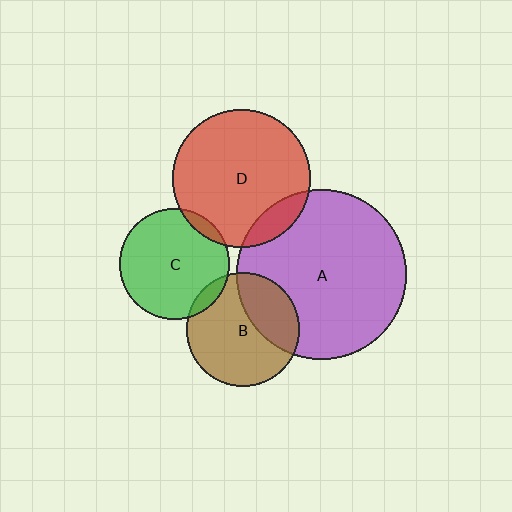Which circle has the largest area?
Circle A (purple).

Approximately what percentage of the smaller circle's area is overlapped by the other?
Approximately 5%.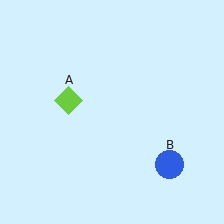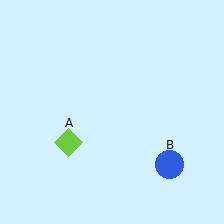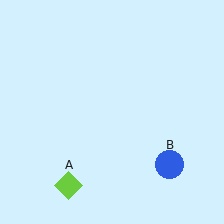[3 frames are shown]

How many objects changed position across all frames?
1 object changed position: lime diamond (object A).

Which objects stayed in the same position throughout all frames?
Blue circle (object B) remained stationary.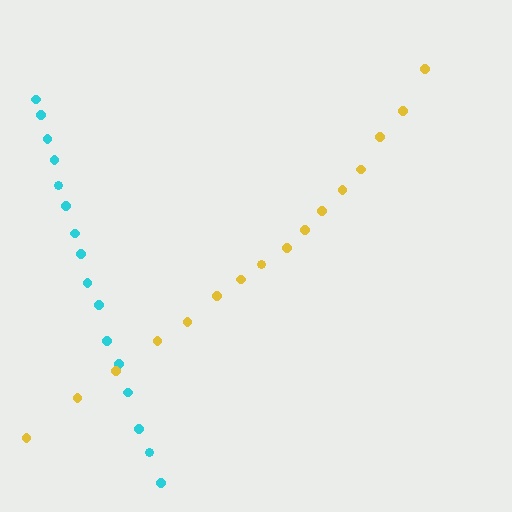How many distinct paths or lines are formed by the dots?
There are 2 distinct paths.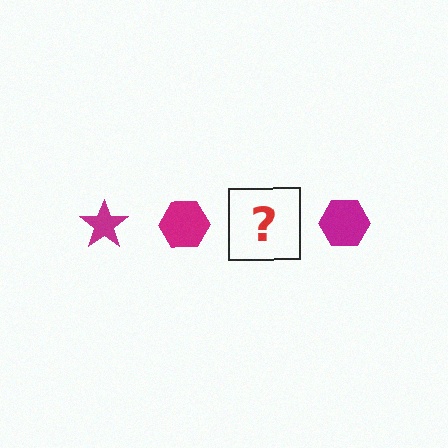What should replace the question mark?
The question mark should be replaced with a magenta star.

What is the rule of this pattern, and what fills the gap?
The rule is that the pattern cycles through star, hexagon shapes in magenta. The gap should be filled with a magenta star.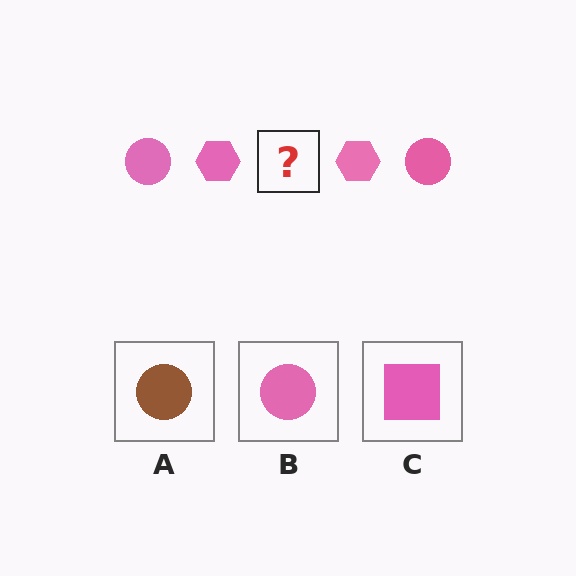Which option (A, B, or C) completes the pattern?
B.